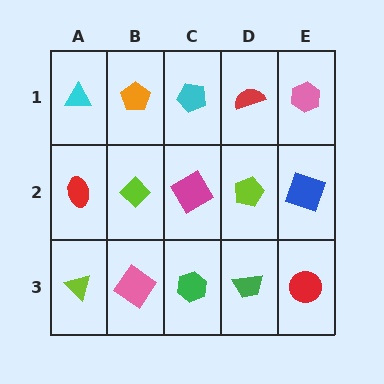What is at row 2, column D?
A lime pentagon.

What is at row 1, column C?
A cyan pentagon.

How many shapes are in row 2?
5 shapes.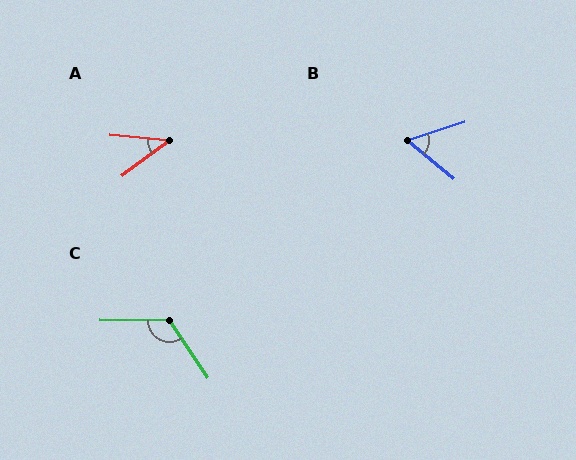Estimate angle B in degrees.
Approximately 57 degrees.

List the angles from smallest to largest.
A (41°), B (57°), C (124°).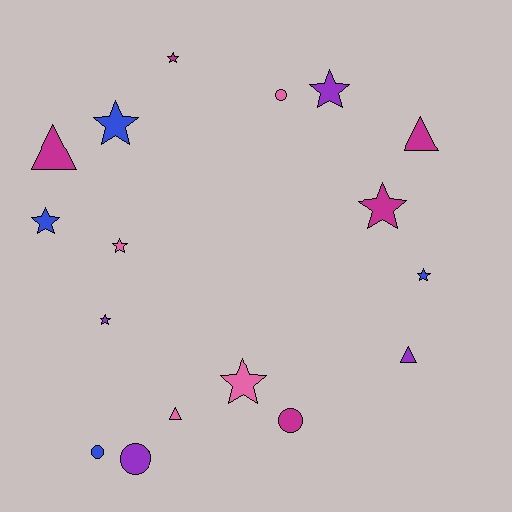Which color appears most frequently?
Magenta, with 5 objects.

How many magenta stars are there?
There are 2 magenta stars.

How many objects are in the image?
There are 17 objects.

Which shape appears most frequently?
Star, with 9 objects.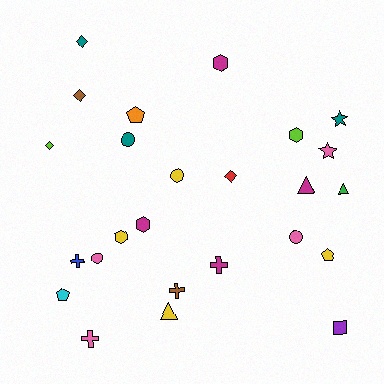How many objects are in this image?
There are 25 objects.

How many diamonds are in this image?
There are 4 diamonds.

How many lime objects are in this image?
There are 2 lime objects.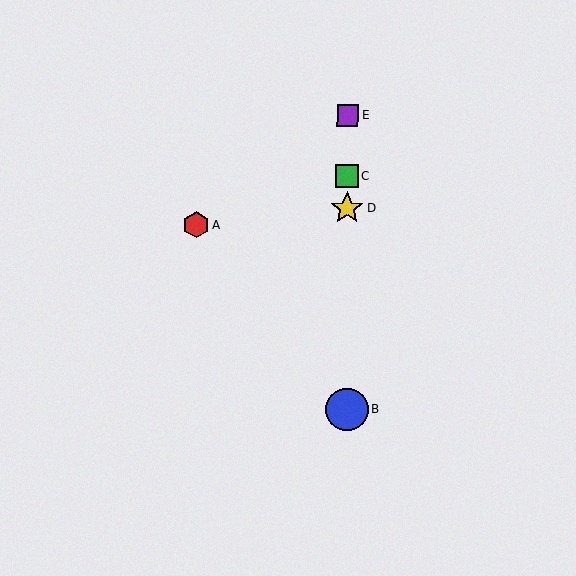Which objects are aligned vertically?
Objects B, C, D, E are aligned vertically.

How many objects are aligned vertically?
4 objects (B, C, D, E) are aligned vertically.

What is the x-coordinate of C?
Object C is at x≈347.